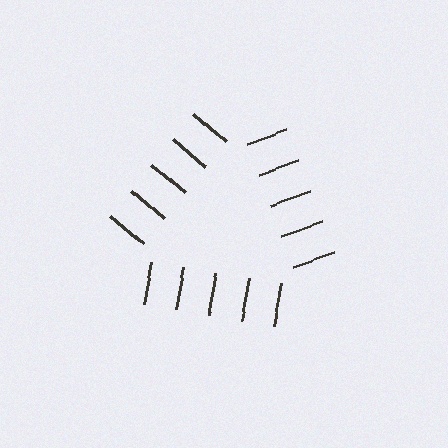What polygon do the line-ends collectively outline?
An illusory triangle — the line segments terminate on its edges but no continuous stroke is drawn.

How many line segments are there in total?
15 — 5 along each of the 3 edges.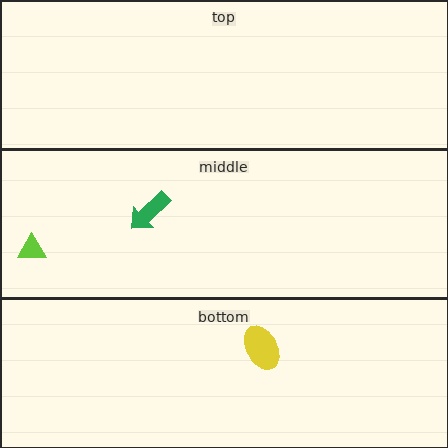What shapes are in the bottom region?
The yellow ellipse.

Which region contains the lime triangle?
The middle region.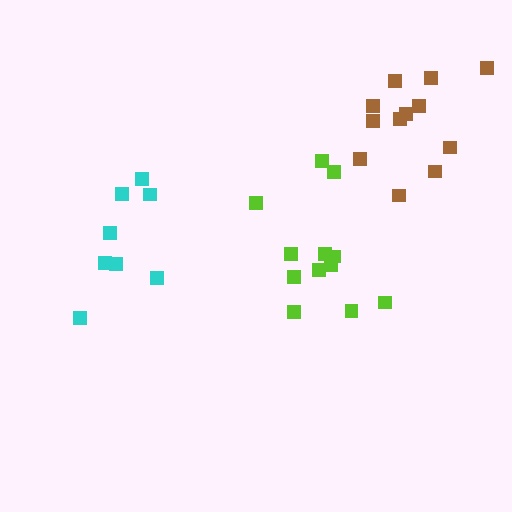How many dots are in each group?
Group 1: 12 dots, Group 2: 8 dots, Group 3: 12 dots (32 total).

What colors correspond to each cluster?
The clusters are colored: lime, cyan, brown.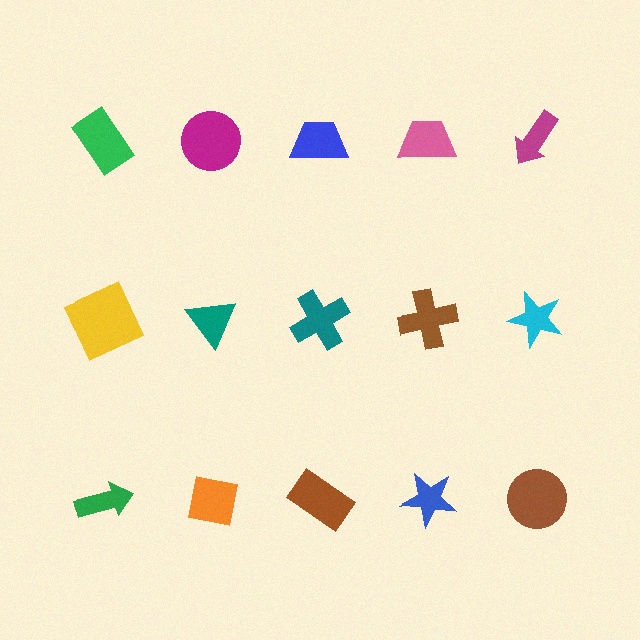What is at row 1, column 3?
A blue trapezoid.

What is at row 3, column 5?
A brown circle.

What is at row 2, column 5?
A cyan star.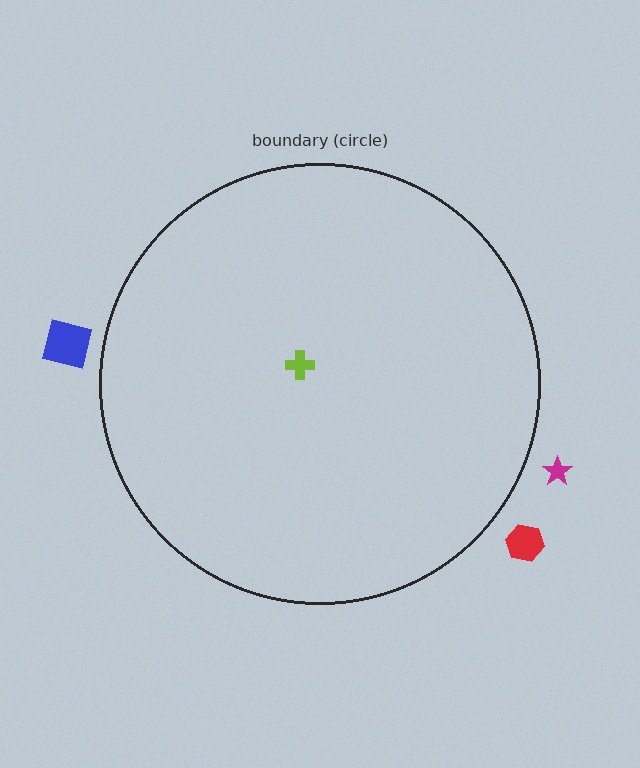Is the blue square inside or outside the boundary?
Outside.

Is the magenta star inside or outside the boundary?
Outside.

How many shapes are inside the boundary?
1 inside, 3 outside.